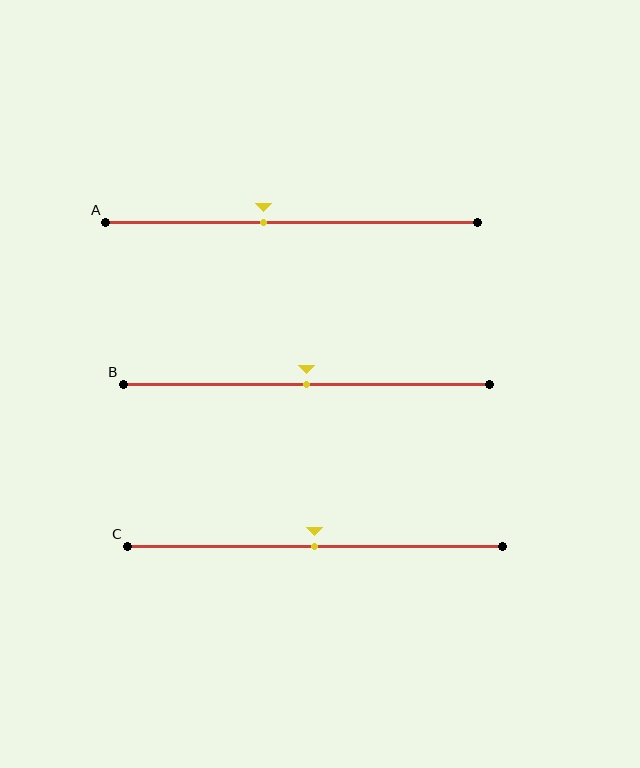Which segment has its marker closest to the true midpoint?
Segment B has its marker closest to the true midpoint.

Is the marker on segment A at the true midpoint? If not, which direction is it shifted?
No, the marker on segment A is shifted to the left by about 7% of the segment length.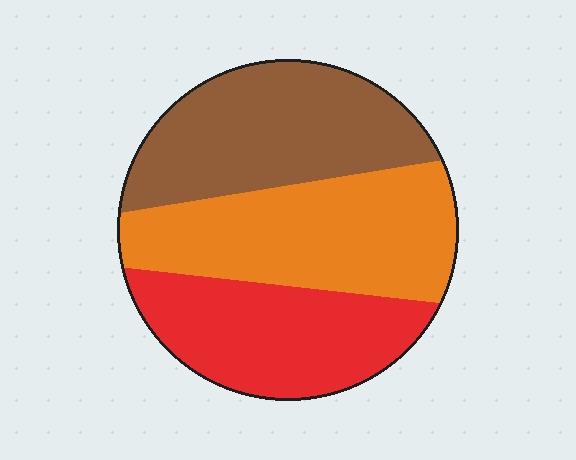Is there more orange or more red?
Orange.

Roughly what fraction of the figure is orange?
Orange takes up about three eighths (3/8) of the figure.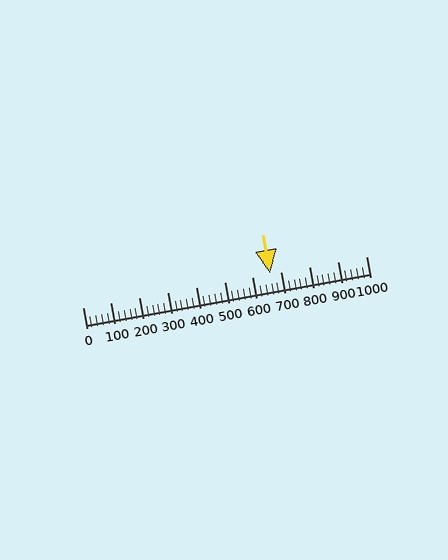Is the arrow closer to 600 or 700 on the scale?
The arrow is closer to 700.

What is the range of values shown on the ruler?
The ruler shows values from 0 to 1000.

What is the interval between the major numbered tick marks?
The major tick marks are spaced 100 units apart.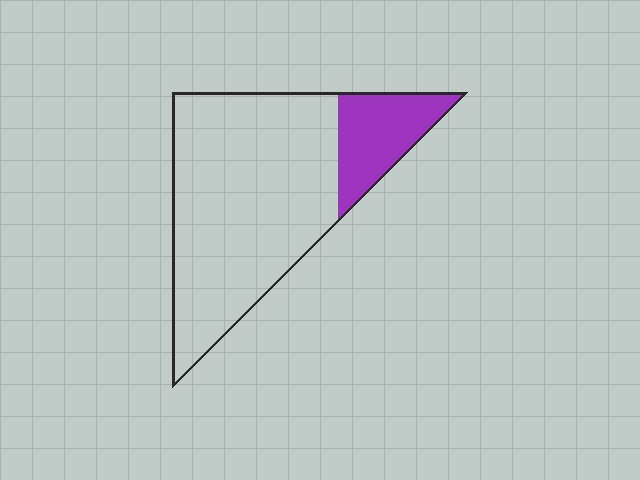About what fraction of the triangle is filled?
About one fifth (1/5).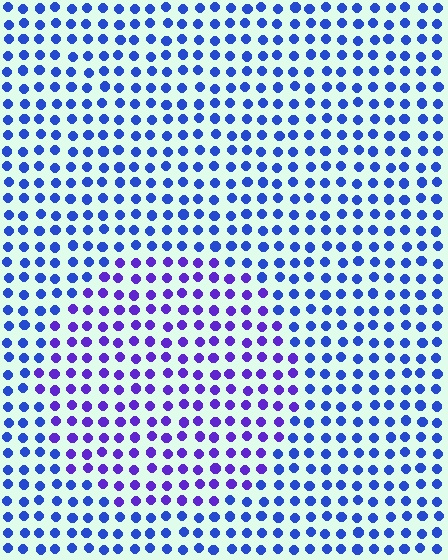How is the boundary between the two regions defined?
The boundary is defined purely by a slight shift in hue (about 34 degrees). Spacing, size, and orientation are identical on both sides.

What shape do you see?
I see a circle.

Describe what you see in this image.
The image is filled with small blue elements in a uniform arrangement. A circle-shaped region is visible where the elements are tinted to a slightly different hue, forming a subtle color boundary.